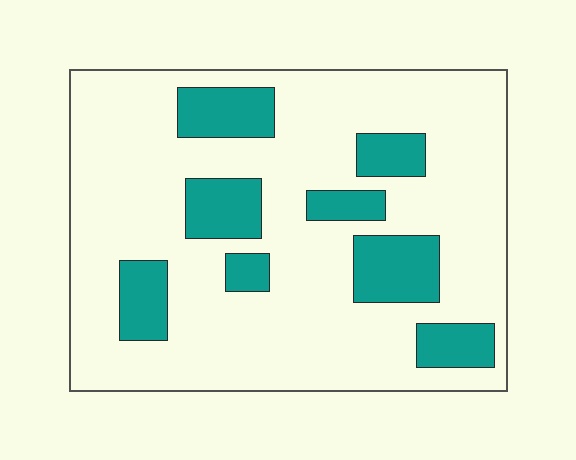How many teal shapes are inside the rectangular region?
8.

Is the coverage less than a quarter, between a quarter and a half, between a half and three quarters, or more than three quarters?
Less than a quarter.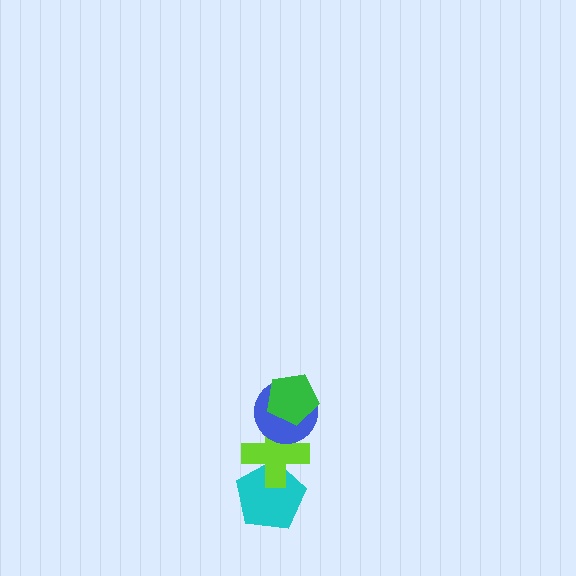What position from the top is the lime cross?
The lime cross is 3rd from the top.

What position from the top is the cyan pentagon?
The cyan pentagon is 4th from the top.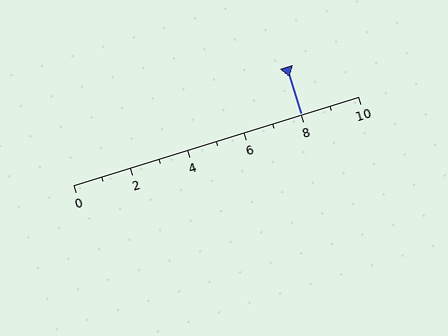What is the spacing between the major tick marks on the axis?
The major ticks are spaced 2 apart.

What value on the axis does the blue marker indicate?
The marker indicates approximately 8.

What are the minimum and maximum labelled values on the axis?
The axis runs from 0 to 10.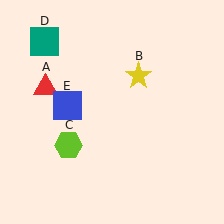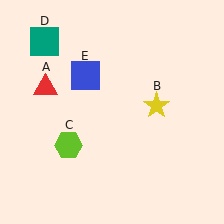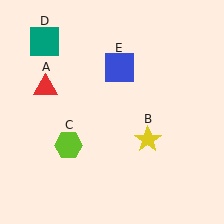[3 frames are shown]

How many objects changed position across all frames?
2 objects changed position: yellow star (object B), blue square (object E).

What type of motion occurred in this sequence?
The yellow star (object B), blue square (object E) rotated clockwise around the center of the scene.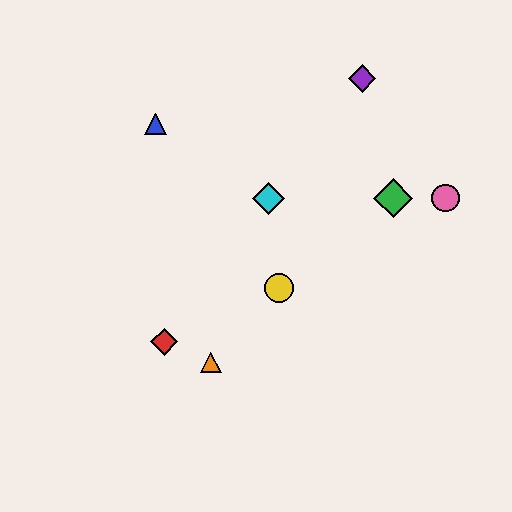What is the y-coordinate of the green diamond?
The green diamond is at y≈198.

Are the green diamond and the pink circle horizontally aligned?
Yes, both are at y≈198.